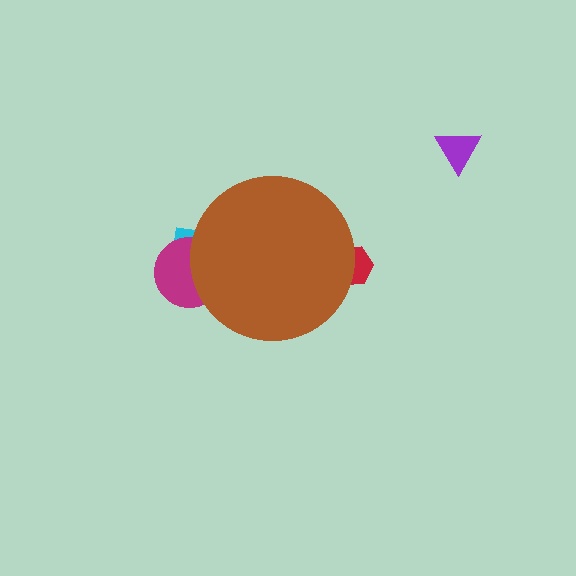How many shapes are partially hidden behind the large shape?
3 shapes are partially hidden.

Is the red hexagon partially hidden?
Yes, the red hexagon is partially hidden behind the brown circle.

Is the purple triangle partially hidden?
No, the purple triangle is fully visible.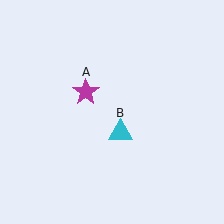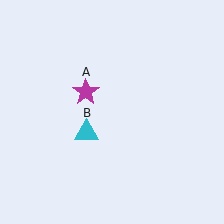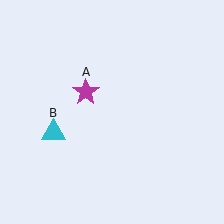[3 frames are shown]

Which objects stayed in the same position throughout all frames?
Magenta star (object A) remained stationary.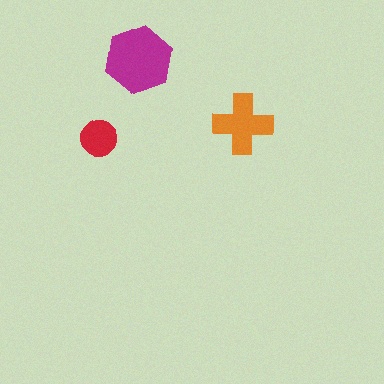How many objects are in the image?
There are 3 objects in the image.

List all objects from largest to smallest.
The magenta hexagon, the orange cross, the red circle.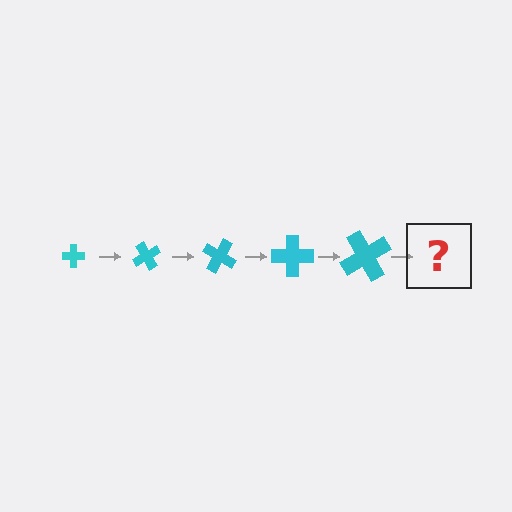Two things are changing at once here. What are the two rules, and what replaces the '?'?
The two rules are that the cross grows larger each step and it rotates 60 degrees each step. The '?' should be a cross, larger than the previous one and rotated 300 degrees from the start.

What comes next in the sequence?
The next element should be a cross, larger than the previous one and rotated 300 degrees from the start.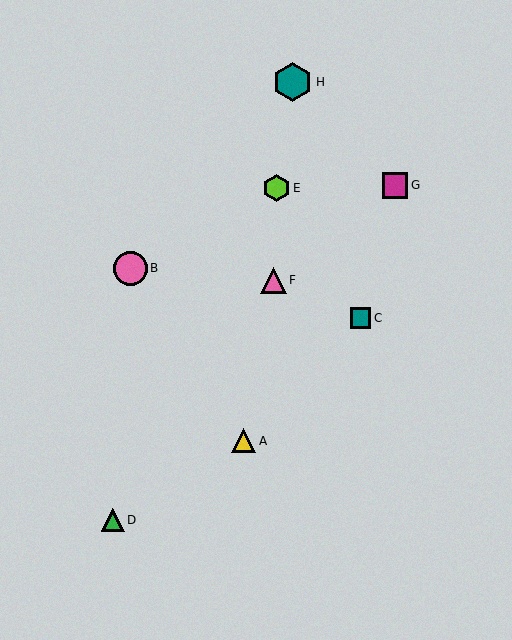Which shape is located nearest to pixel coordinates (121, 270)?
The pink circle (labeled B) at (130, 269) is nearest to that location.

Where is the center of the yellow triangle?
The center of the yellow triangle is at (243, 441).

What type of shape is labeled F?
Shape F is a pink triangle.